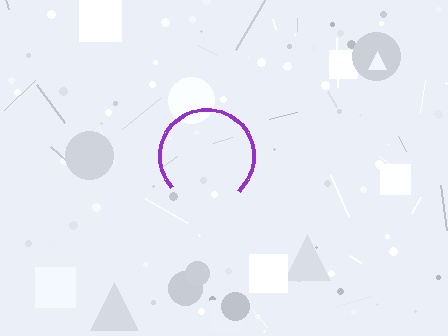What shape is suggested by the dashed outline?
The dashed outline suggests a circle.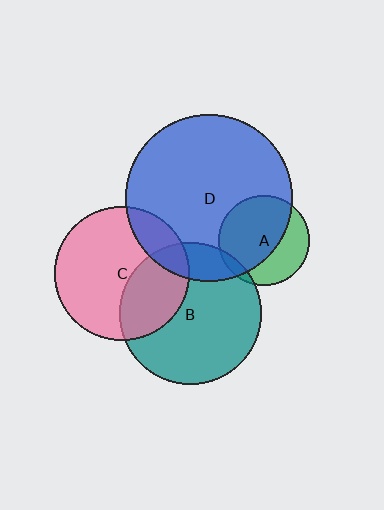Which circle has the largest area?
Circle D (blue).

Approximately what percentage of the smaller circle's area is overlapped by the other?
Approximately 15%.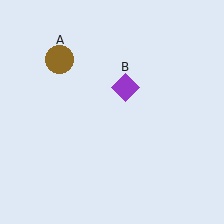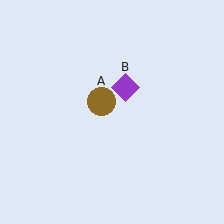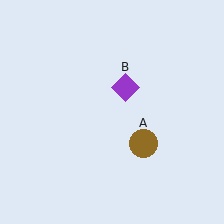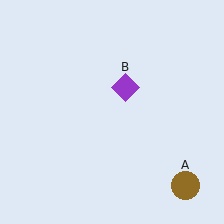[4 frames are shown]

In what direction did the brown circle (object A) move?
The brown circle (object A) moved down and to the right.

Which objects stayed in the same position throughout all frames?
Purple diamond (object B) remained stationary.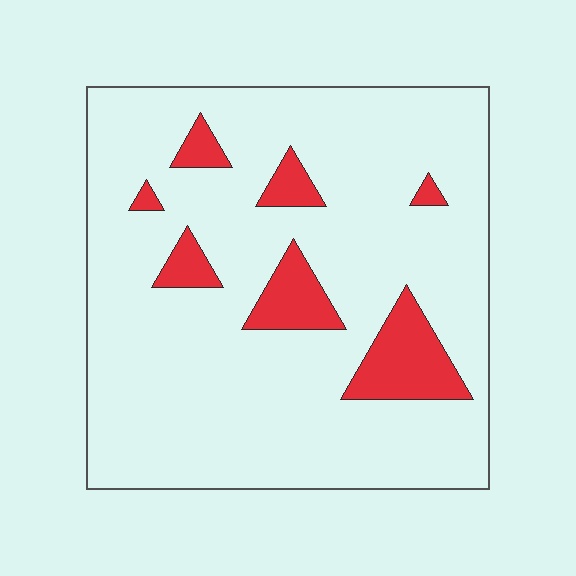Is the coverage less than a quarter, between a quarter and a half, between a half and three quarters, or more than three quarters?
Less than a quarter.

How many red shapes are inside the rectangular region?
7.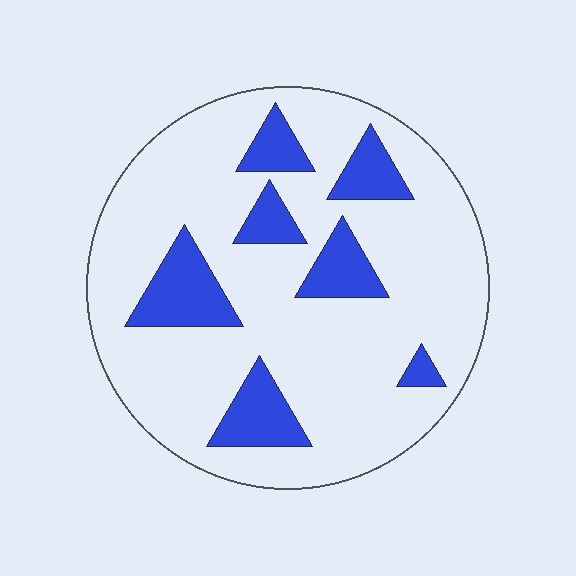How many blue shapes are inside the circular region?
7.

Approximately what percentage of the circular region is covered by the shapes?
Approximately 20%.